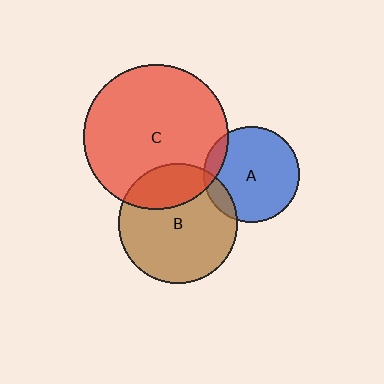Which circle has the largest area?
Circle C (red).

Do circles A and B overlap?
Yes.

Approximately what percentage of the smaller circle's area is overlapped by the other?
Approximately 10%.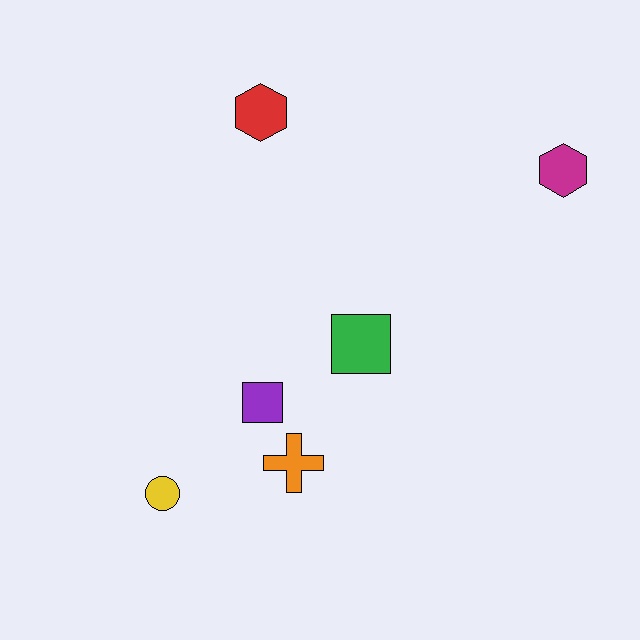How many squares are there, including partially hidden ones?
There are 2 squares.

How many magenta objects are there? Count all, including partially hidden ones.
There is 1 magenta object.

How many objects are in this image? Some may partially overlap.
There are 6 objects.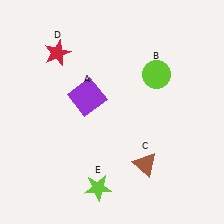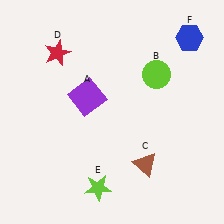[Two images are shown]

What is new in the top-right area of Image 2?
A blue hexagon (F) was added in the top-right area of Image 2.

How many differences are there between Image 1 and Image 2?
There is 1 difference between the two images.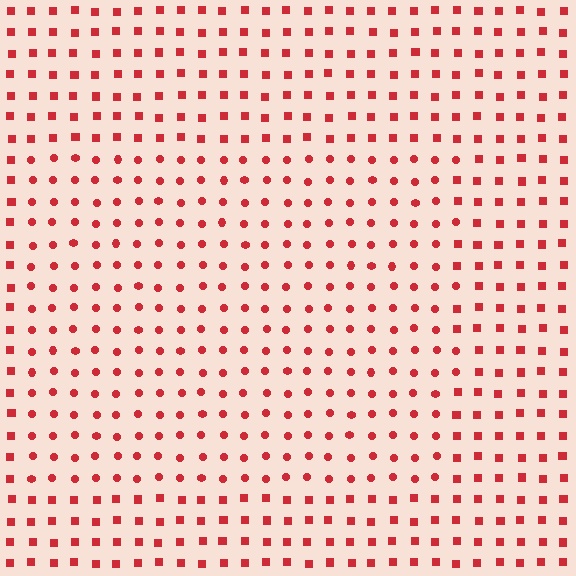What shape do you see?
I see a rectangle.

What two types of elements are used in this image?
The image uses circles inside the rectangle region and squares outside it.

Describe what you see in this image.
The image is filled with small red elements arranged in a uniform grid. A rectangle-shaped region contains circles, while the surrounding area contains squares. The boundary is defined purely by the change in element shape.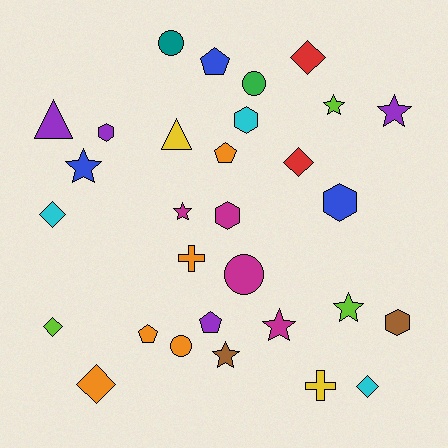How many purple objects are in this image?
There are 4 purple objects.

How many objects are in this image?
There are 30 objects.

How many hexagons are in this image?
There are 5 hexagons.